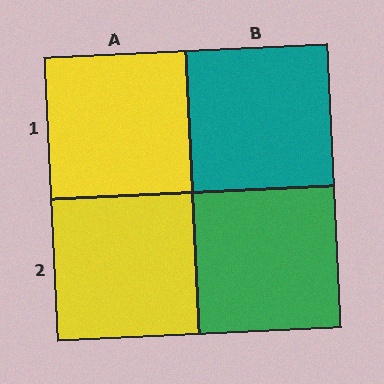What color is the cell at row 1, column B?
Teal.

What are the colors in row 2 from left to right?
Yellow, green.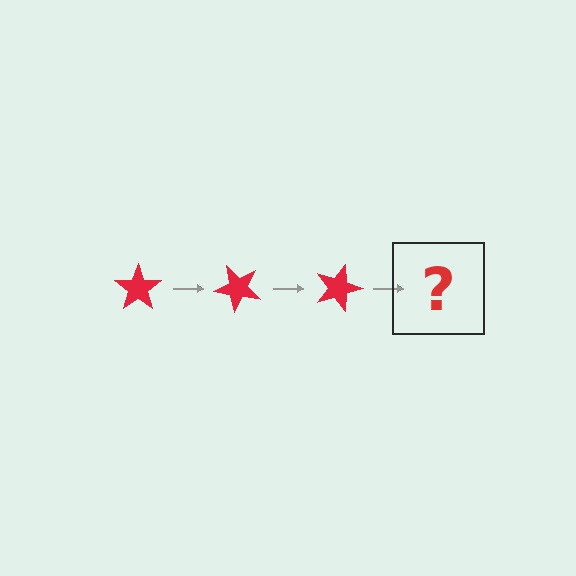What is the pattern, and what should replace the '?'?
The pattern is that the star rotates 45 degrees each step. The '?' should be a red star rotated 135 degrees.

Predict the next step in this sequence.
The next step is a red star rotated 135 degrees.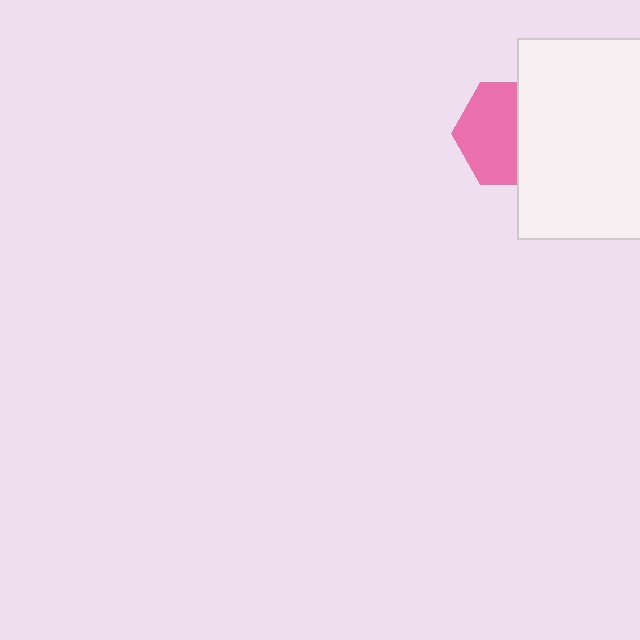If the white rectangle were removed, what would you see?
You would see the complete pink hexagon.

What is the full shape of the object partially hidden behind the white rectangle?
The partially hidden object is a pink hexagon.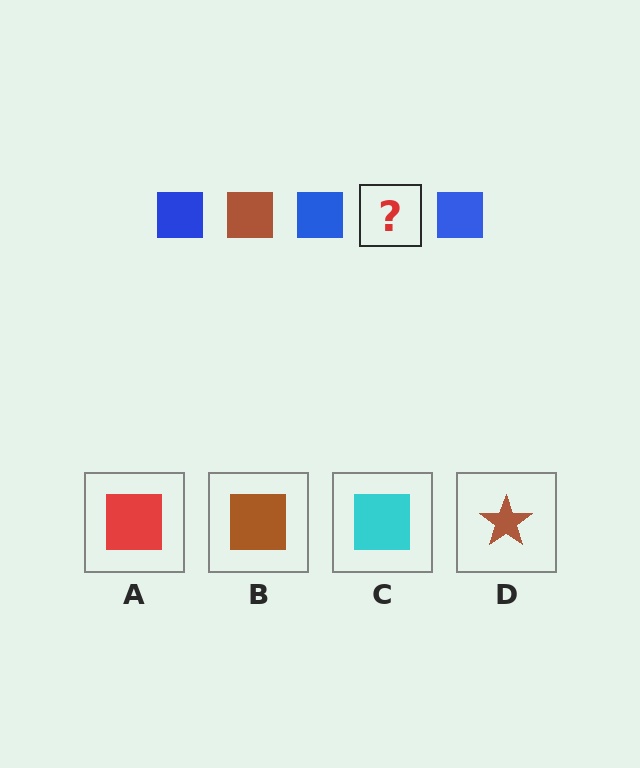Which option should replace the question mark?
Option B.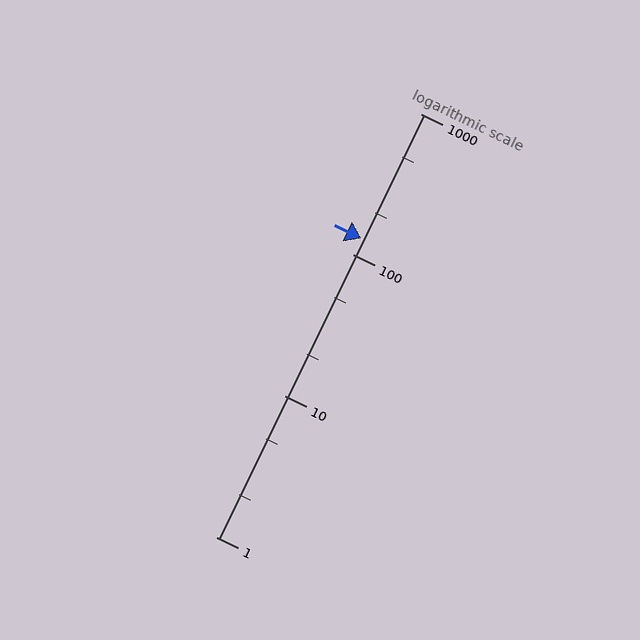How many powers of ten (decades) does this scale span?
The scale spans 3 decades, from 1 to 1000.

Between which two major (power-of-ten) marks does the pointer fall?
The pointer is between 100 and 1000.